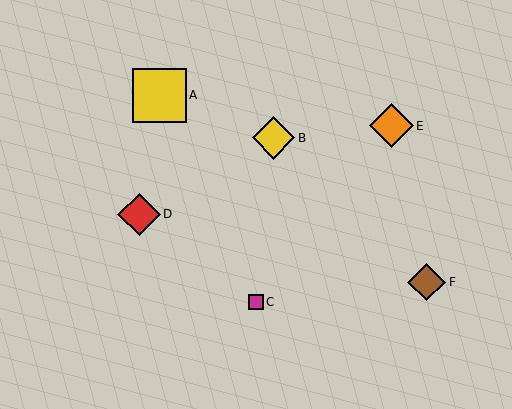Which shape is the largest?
The yellow square (labeled A) is the largest.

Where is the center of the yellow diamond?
The center of the yellow diamond is at (274, 138).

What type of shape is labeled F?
Shape F is a brown diamond.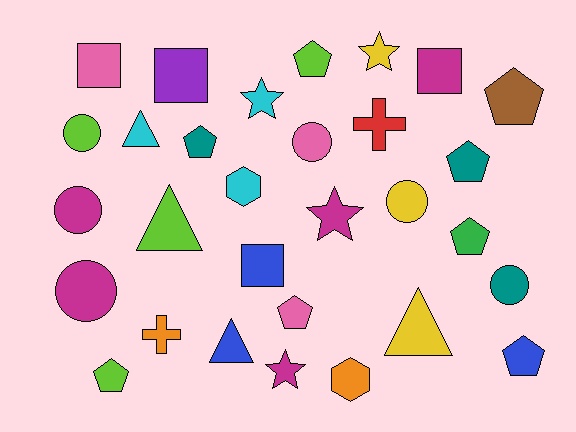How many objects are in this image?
There are 30 objects.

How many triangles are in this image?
There are 4 triangles.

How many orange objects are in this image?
There are 2 orange objects.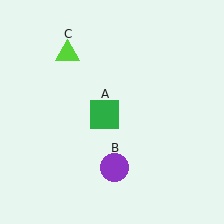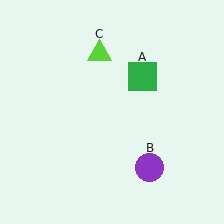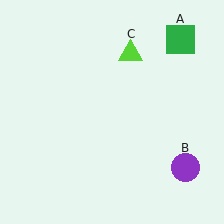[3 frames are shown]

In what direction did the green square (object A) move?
The green square (object A) moved up and to the right.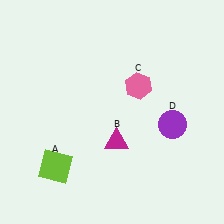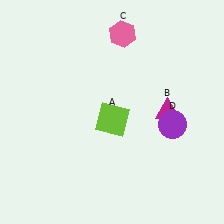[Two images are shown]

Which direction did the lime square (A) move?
The lime square (A) moved right.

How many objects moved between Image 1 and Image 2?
3 objects moved between the two images.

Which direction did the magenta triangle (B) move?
The magenta triangle (B) moved right.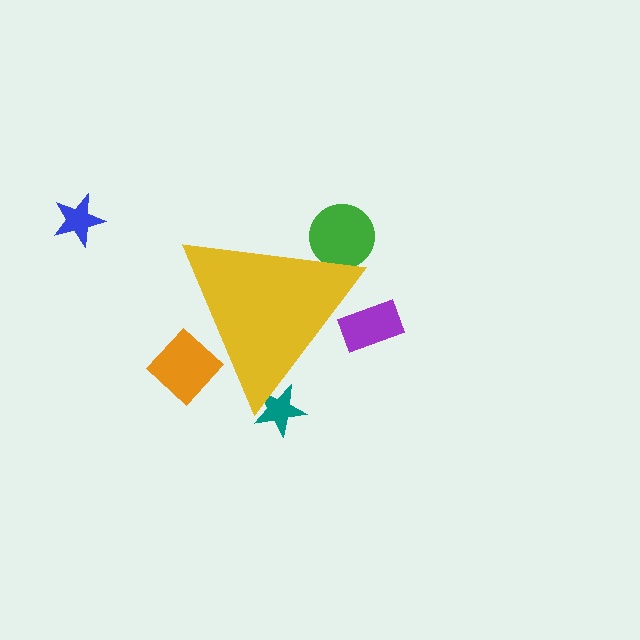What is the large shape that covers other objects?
A yellow triangle.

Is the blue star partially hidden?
No, the blue star is fully visible.